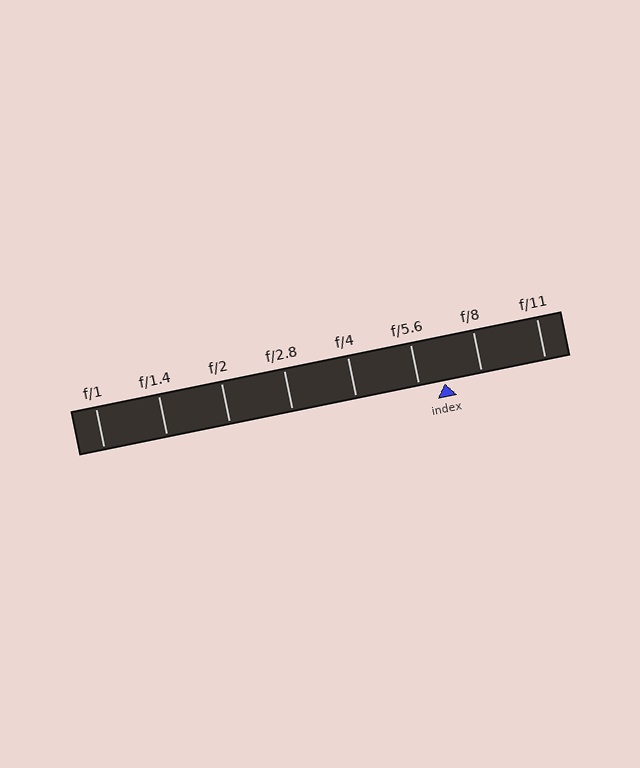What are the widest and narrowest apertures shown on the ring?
The widest aperture shown is f/1 and the narrowest is f/11.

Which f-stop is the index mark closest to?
The index mark is closest to f/5.6.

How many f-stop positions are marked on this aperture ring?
There are 8 f-stop positions marked.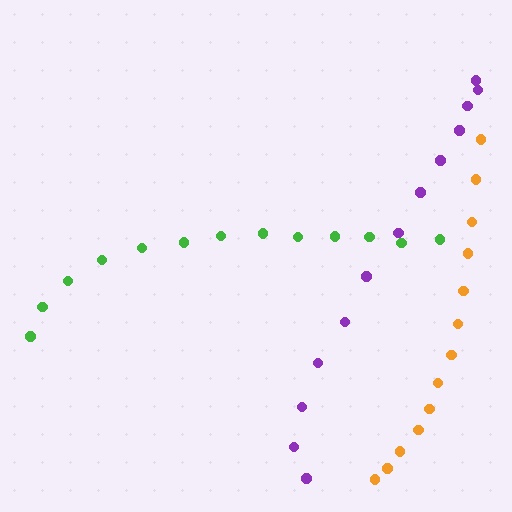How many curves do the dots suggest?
There are 3 distinct paths.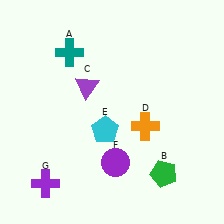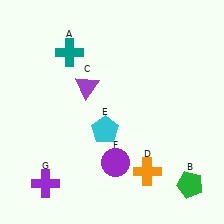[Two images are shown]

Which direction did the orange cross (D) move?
The orange cross (D) moved down.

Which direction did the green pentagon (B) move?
The green pentagon (B) moved right.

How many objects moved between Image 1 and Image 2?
2 objects moved between the two images.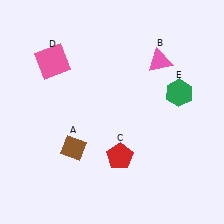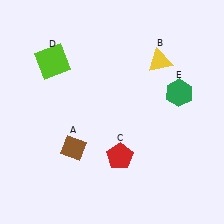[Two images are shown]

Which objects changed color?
B changed from pink to yellow. D changed from pink to lime.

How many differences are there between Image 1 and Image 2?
There are 2 differences between the two images.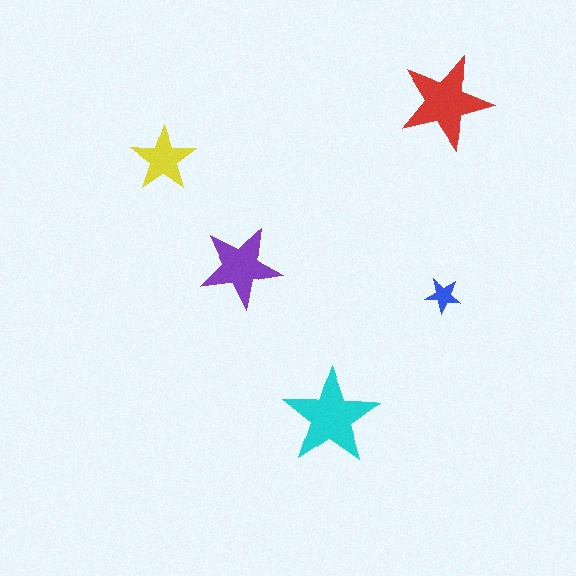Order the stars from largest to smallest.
the cyan one, the red one, the purple one, the yellow one, the blue one.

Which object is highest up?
The red star is topmost.